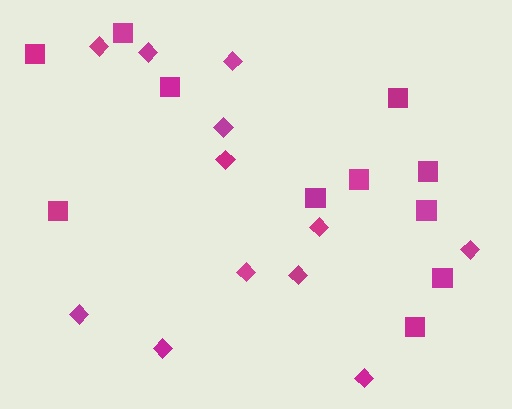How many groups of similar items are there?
There are 2 groups: one group of diamonds (12) and one group of squares (11).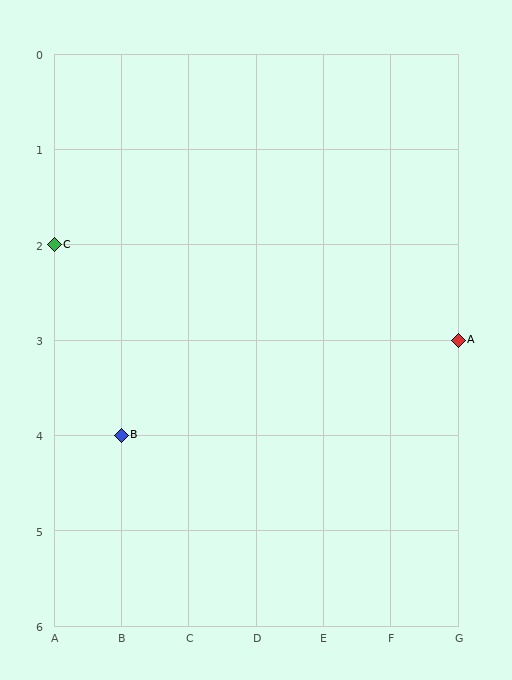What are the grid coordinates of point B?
Point B is at grid coordinates (B, 4).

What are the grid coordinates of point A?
Point A is at grid coordinates (G, 3).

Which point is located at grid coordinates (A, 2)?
Point C is at (A, 2).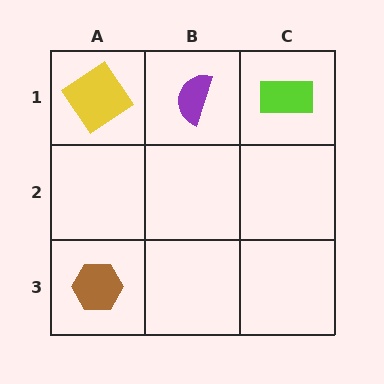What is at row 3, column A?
A brown hexagon.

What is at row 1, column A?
A yellow diamond.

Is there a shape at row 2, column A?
No, that cell is empty.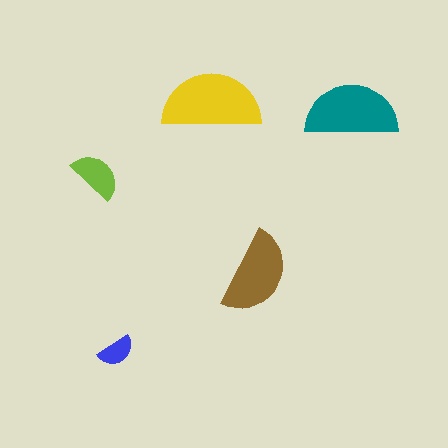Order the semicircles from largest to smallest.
the yellow one, the teal one, the brown one, the lime one, the blue one.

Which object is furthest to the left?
The lime semicircle is leftmost.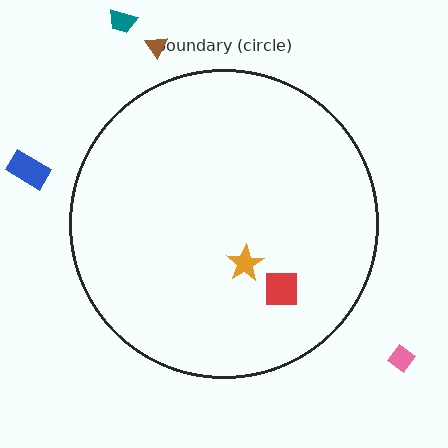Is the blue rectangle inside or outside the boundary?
Outside.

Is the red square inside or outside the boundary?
Inside.